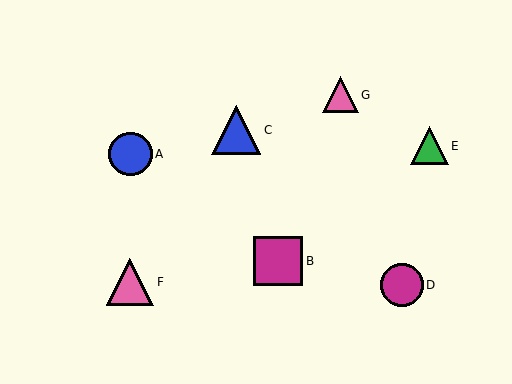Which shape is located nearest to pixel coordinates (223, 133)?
The blue triangle (labeled C) at (236, 130) is nearest to that location.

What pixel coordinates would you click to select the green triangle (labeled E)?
Click at (429, 146) to select the green triangle E.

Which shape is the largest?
The blue triangle (labeled C) is the largest.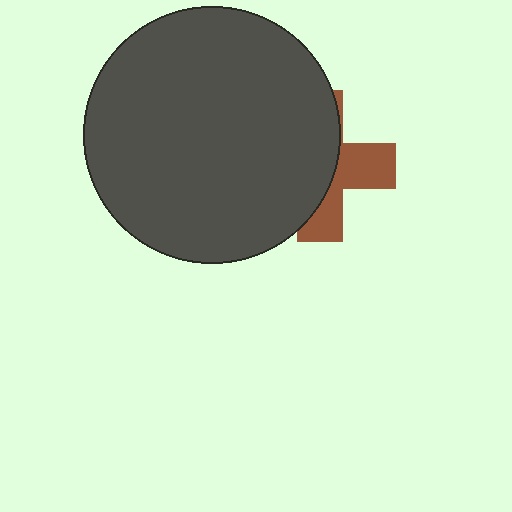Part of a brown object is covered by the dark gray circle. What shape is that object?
It is a cross.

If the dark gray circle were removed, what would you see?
You would see the complete brown cross.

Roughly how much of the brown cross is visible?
A small part of it is visible (roughly 39%).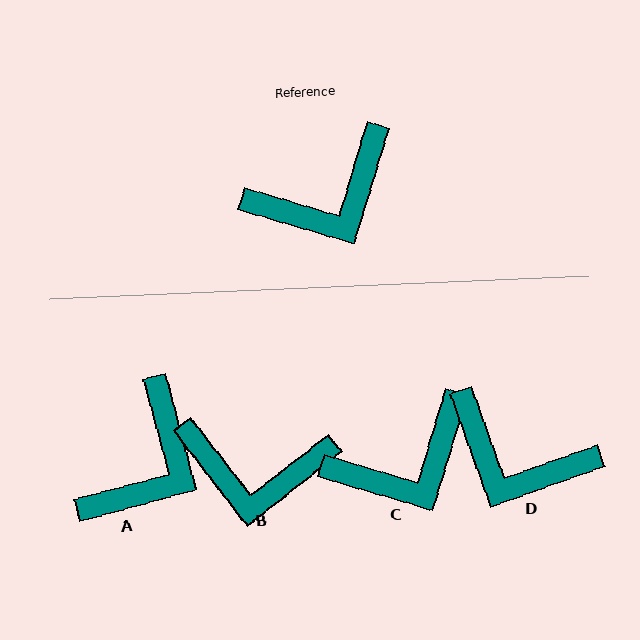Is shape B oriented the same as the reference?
No, it is off by about 35 degrees.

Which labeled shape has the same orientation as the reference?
C.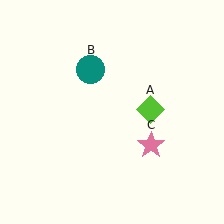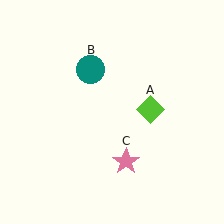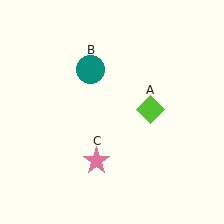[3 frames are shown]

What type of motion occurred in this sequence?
The pink star (object C) rotated clockwise around the center of the scene.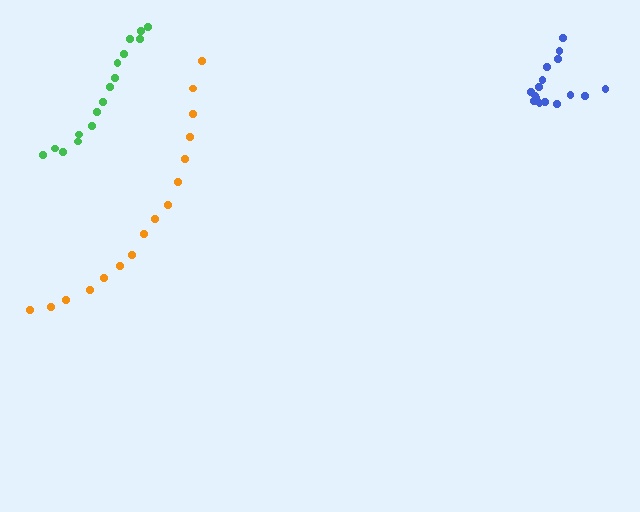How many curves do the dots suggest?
There are 3 distinct paths.